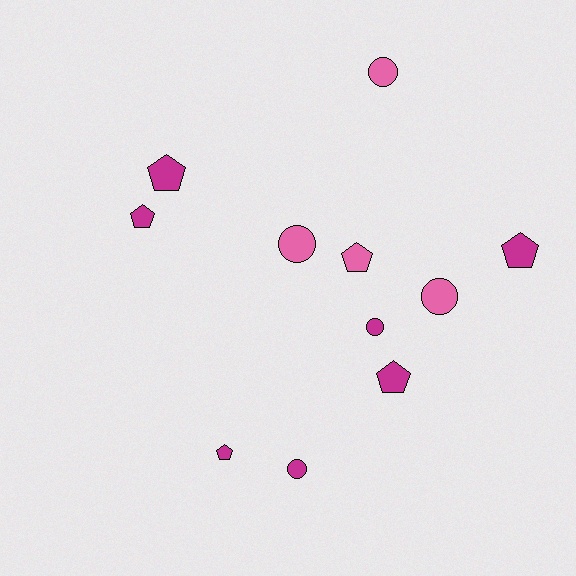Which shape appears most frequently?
Pentagon, with 6 objects.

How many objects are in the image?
There are 11 objects.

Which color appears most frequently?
Magenta, with 7 objects.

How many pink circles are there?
There are 3 pink circles.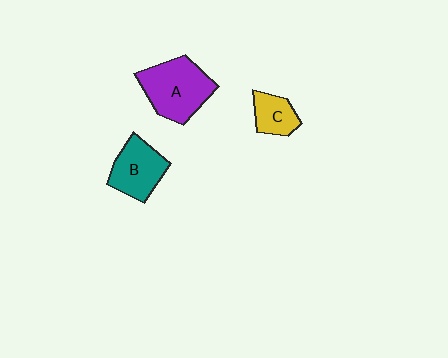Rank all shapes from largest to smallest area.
From largest to smallest: A (purple), B (teal), C (yellow).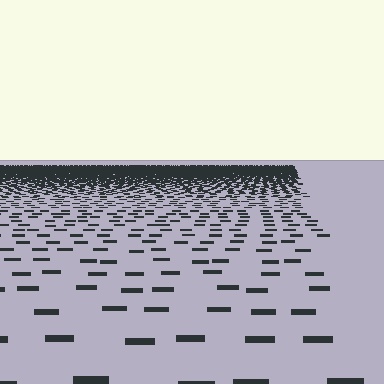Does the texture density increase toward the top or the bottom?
Density increases toward the top.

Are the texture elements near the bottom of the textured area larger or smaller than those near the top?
Larger. Near the bottom, elements are closer to the viewer and appear at a bigger on-screen size.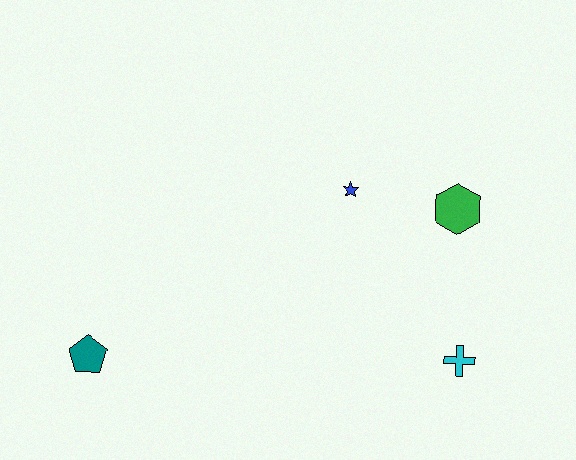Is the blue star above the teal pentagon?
Yes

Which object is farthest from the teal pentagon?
The green hexagon is farthest from the teal pentagon.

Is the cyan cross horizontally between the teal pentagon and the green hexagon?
No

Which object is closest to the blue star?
The green hexagon is closest to the blue star.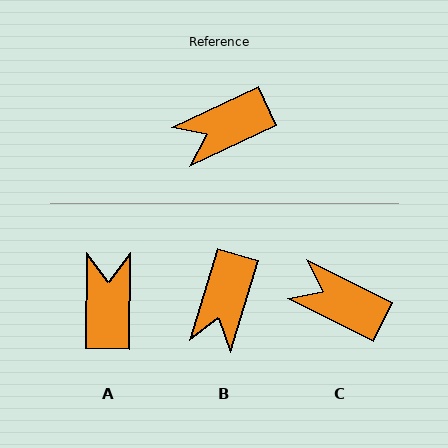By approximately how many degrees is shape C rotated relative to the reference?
Approximately 52 degrees clockwise.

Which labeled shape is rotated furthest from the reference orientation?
A, about 116 degrees away.